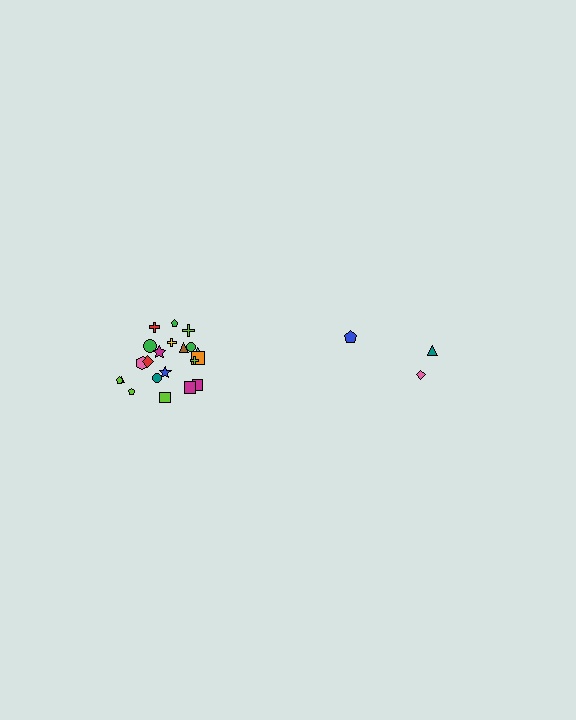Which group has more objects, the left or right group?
The left group.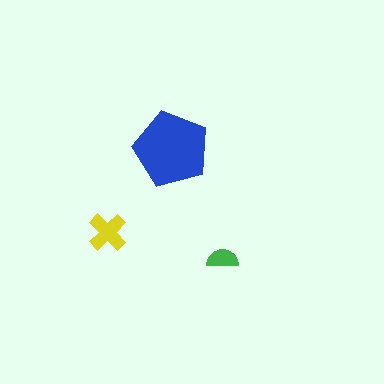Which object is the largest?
The blue pentagon.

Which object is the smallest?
The green semicircle.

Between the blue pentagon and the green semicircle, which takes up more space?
The blue pentagon.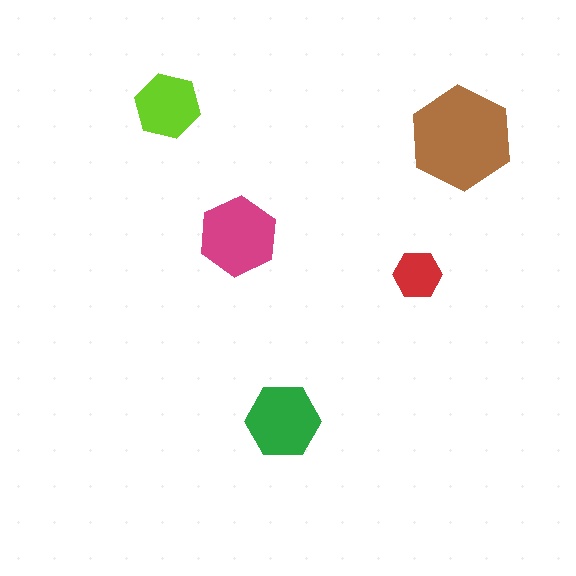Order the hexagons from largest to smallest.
the brown one, the magenta one, the green one, the lime one, the red one.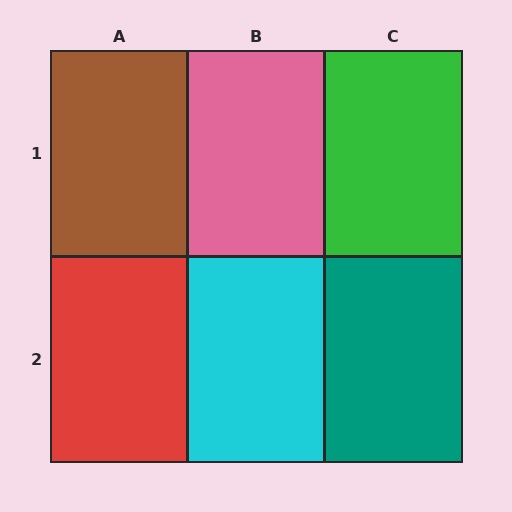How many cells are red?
1 cell is red.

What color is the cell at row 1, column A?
Brown.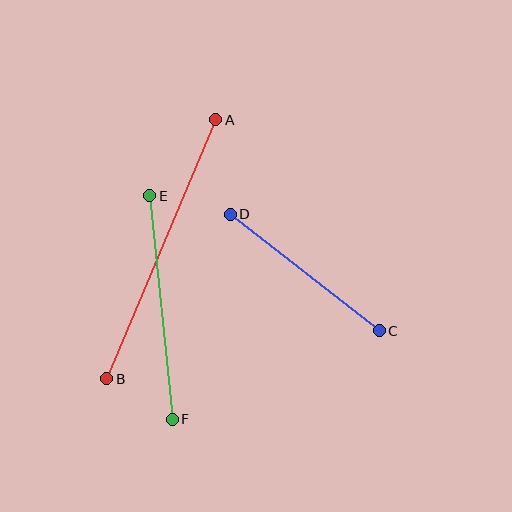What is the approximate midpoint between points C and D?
The midpoint is at approximately (305, 273) pixels.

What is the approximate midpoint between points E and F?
The midpoint is at approximately (161, 308) pixels.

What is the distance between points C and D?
The distance is approximately 189 pixels.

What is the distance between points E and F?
The distance is approximately 225 pixels.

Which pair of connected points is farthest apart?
Points A and B are farthest apart.